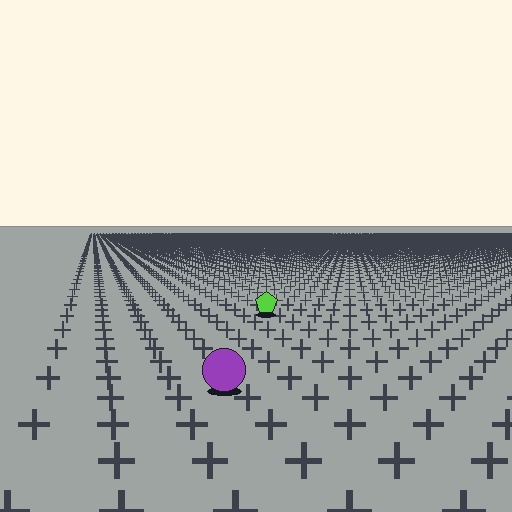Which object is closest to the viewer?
The purple circle is closest. The texture marks near it are larger and more spread out.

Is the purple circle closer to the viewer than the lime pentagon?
Yes. The purple circle is closer — you can tell from the texture gradient: the ground texture is coarser near it.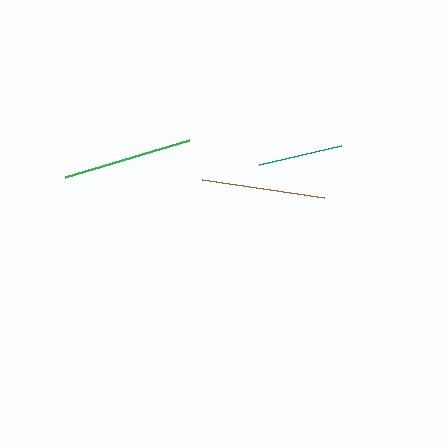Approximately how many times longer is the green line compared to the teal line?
The green line is approximately 1.6 times the length of the teal line.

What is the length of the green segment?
The green segment is approximately 130 pixels long.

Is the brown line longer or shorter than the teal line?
The brown line is longer than the teal line.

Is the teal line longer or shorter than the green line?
The green line is longer than the teal line.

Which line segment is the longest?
The green line is the longest at approximately 130 pixels.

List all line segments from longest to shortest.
From longest to shortest: green, brown, teal.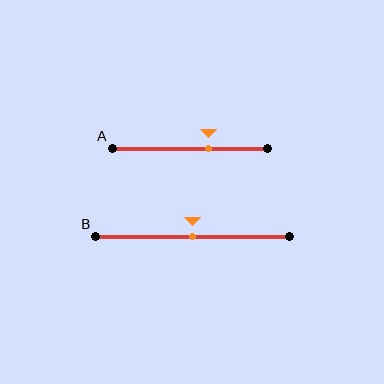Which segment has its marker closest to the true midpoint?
Segment B has its marker closest to the true midpoint.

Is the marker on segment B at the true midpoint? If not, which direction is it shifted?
Yes, the marker on segment B is at the true midpoint.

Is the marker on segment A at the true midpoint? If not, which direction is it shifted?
No, the marker on segment A is shifted to the right by about 12% of the segment length.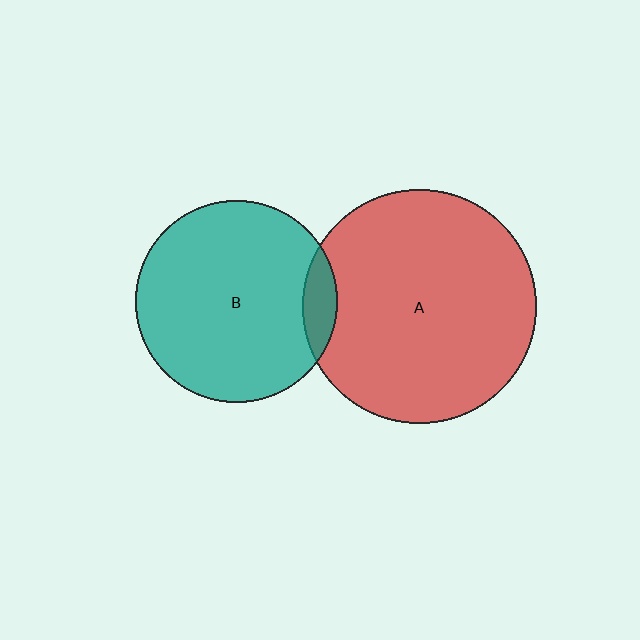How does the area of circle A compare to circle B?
Approximately 1.3 times.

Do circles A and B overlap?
Yes.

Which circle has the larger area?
Circle A (red).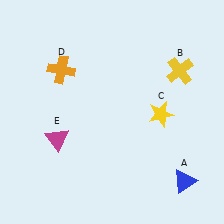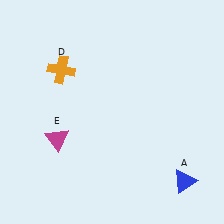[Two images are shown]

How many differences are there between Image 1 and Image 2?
There are 2 differences between the two images.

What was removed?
The yellow star (C), the yellow cross (B) were removed in Image 2.